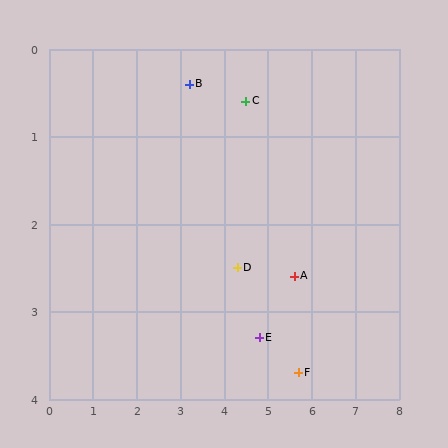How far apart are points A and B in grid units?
Points A and B are about 3.3 grid units apart.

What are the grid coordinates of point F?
Point F is at approximately (5.7, 3.7).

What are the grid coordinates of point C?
Point C is at approximately (4.5, 0.6).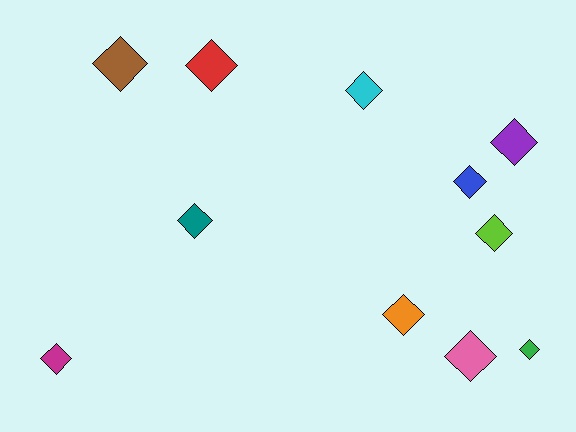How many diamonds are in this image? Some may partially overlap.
There are 11 diamonds.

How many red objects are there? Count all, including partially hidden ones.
There is 1 red object.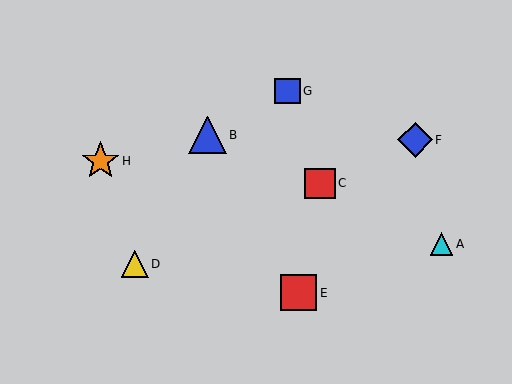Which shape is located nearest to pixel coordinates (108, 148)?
The orange star (labeled H) at (100, 161) is nearest to that location.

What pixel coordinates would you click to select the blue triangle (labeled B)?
Click at (208, 135) to select the blue triangle B.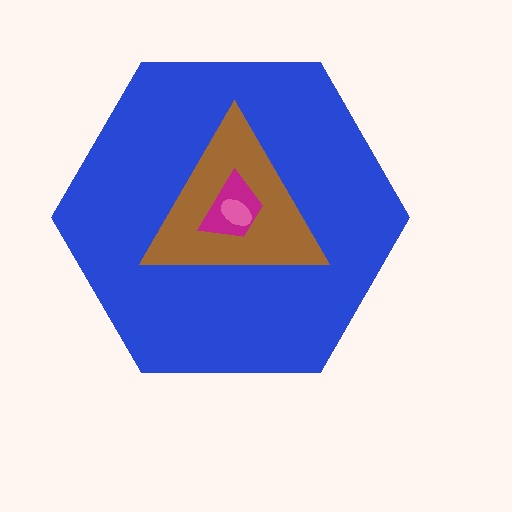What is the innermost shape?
The pink ellipse.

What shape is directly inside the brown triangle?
The magenta trapezoid.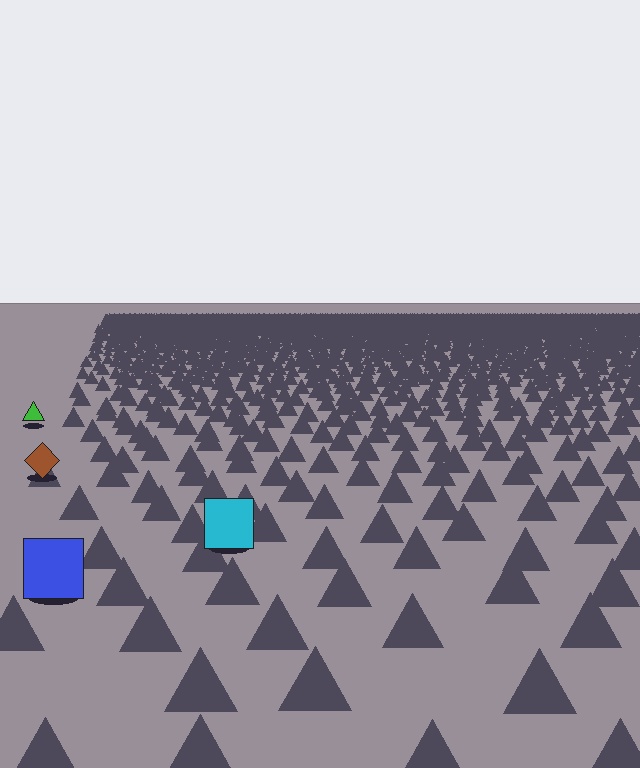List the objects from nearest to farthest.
From nearest to farthest: the blue square, the cyan square, the brown diamond, the green triangle.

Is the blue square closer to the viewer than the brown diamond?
Yes. The blue square is closer — you can tell from the texture gradient: the ground texture is coarser near it.